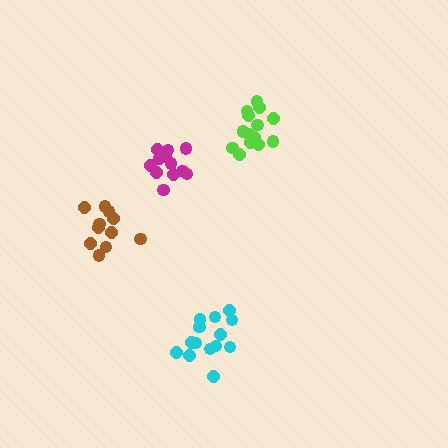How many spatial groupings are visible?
There are 4 spatial groupings.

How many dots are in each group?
Group 1: 14 dots, Group 2: 14 dots, Group 3: 11 dots, Group 4: 13 dots (52 total).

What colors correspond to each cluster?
The clusters are colored: lime, cyan, brown, magenta.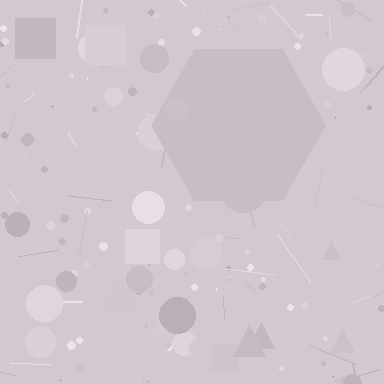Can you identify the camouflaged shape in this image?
The camouflaged shape is a hexagon.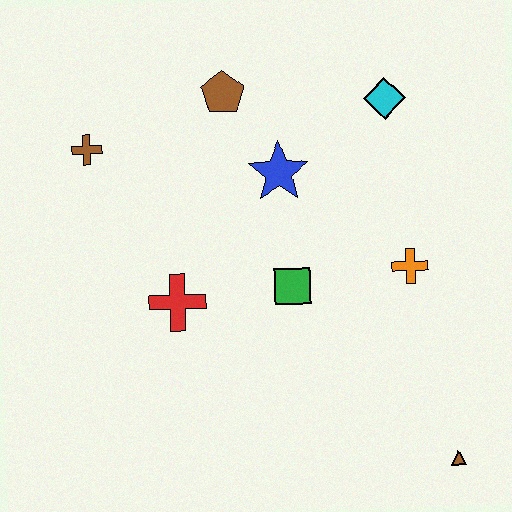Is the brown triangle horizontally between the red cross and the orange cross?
No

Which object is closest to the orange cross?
The green square is closest to the orange cross.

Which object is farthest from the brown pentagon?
The brown triangle is farthest from the brown pentagon.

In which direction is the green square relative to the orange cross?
The green square is to the left of the orange cross.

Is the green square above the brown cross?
No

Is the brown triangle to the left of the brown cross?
No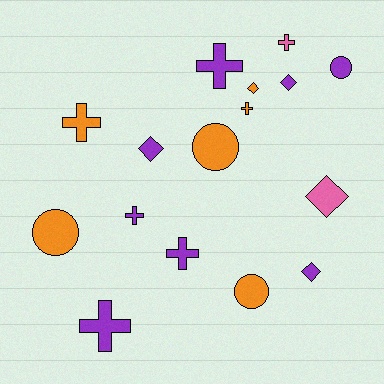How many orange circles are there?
There are 3 orange circles.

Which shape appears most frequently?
Cross, with 7 objects.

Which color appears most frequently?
Purple, with 8 objects.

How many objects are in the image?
There are 16 objects.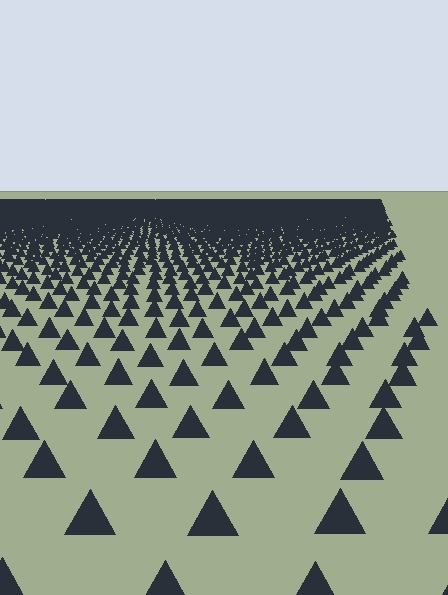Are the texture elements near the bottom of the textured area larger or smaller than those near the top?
Larger. Near the bottom, elements are closer to the viewer and appear at a bigger on-screen size.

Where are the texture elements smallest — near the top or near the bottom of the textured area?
Near the top.